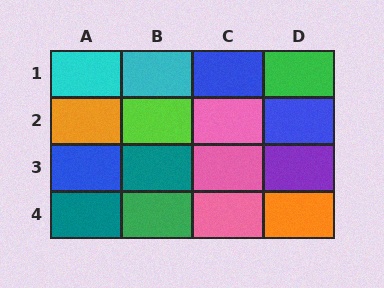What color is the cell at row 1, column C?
Blue.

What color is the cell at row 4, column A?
Teal.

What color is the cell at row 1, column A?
Cyan.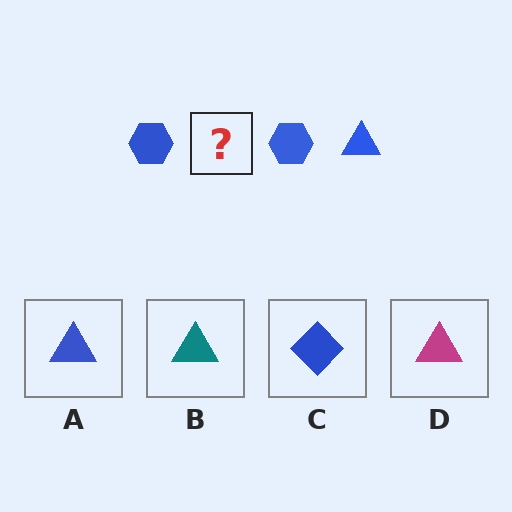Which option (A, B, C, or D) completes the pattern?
A.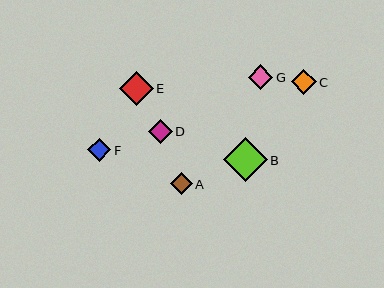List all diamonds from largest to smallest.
From largest to smallest: B, E, C, G, D, F, A.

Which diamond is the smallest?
Diamond A is the smallest with a size of approximately 22 pixels.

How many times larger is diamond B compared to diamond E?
Diamond B is approximately 1.3 times the size of diamond E.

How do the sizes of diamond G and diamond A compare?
Diamond G and diamond A are approximately the same size.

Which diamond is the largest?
Diamond B is the largest with a size of approximately 44 pixels.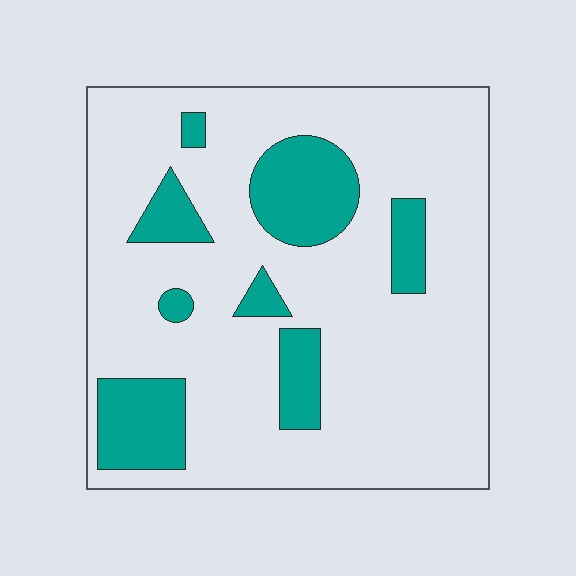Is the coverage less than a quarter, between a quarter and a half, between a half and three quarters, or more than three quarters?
Less than a quarter.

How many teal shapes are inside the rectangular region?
8.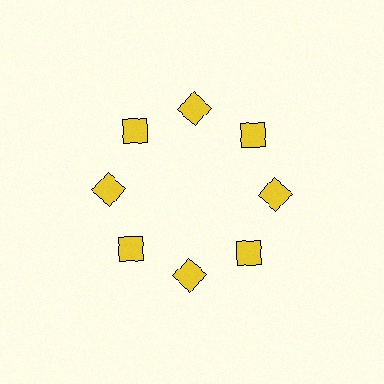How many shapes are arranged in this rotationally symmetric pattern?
There are 8 shapes, arranged in 8 groups of 1.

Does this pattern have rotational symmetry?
Yes, this pattern has 8-fold rotational symmetry. It looks the same after rotating 45 degrees around the center.